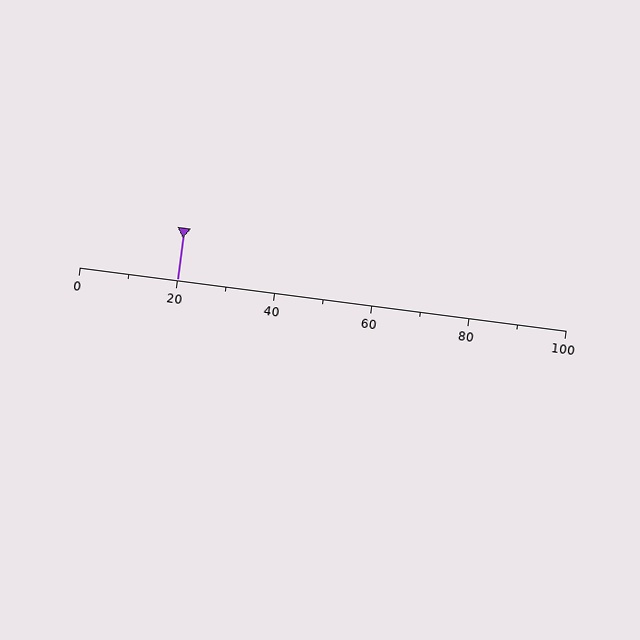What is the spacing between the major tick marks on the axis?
The major ticks are spaced 20 apart.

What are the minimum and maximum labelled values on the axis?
The axis runs from 0 to 100.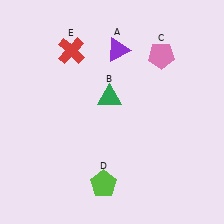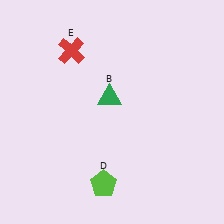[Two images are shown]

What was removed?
The purple triangle (A), the pink pentagon (C) were removed in Image 2.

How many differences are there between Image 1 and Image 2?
There are 2 differences between the two images.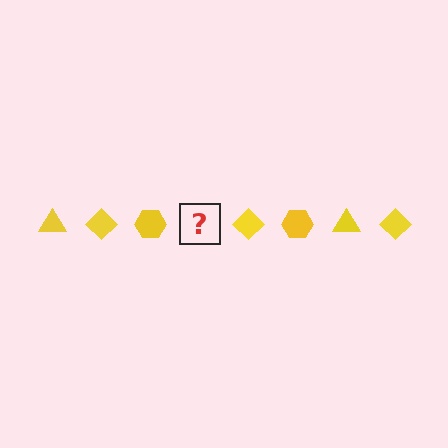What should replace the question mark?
The question mark should be replaced with a yellow triangle.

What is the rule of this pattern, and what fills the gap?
The rule is that the pattern cycles through triangle, diamond, hexagon shapes in yellow. The gap should be filled with a yellow triangle.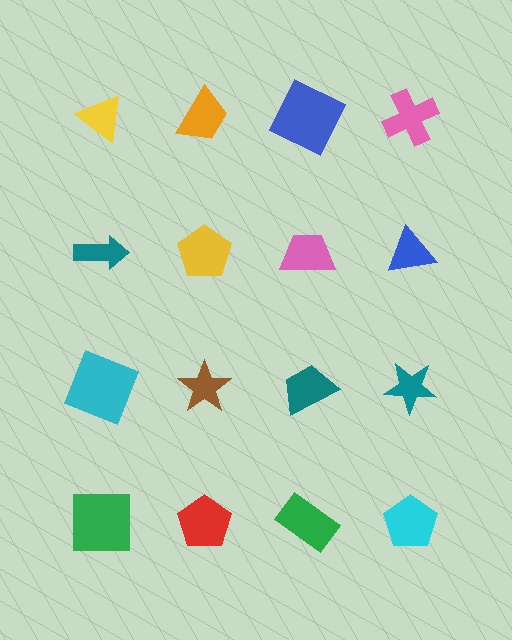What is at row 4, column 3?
A green rectangle.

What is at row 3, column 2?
A brown star.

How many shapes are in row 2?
4 shapes.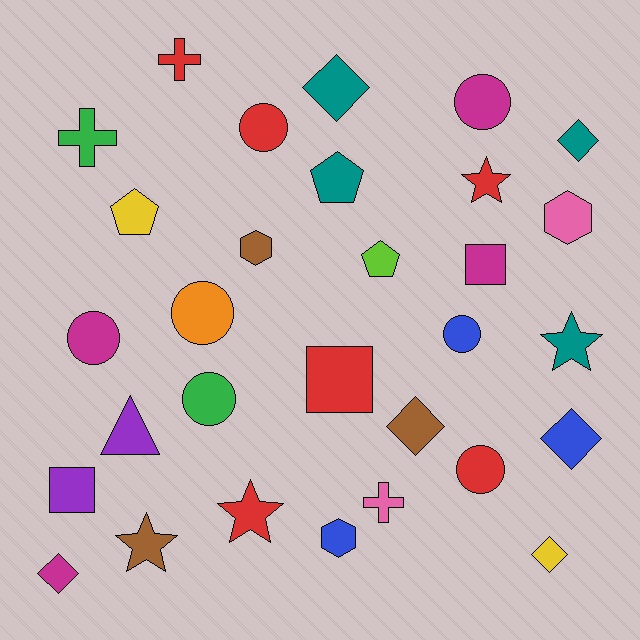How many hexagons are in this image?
There are 3 hexagons.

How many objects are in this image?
There are 30 objects.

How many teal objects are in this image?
There are 4 teal objects.